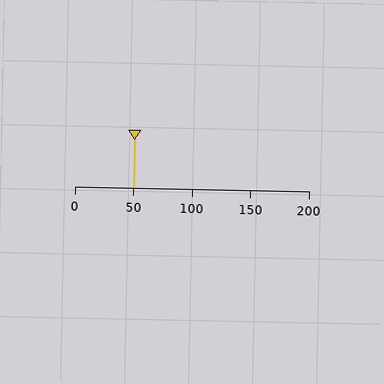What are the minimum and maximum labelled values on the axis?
The axis runs from 0 to 200.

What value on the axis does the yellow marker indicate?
The marker indicates approximately 50.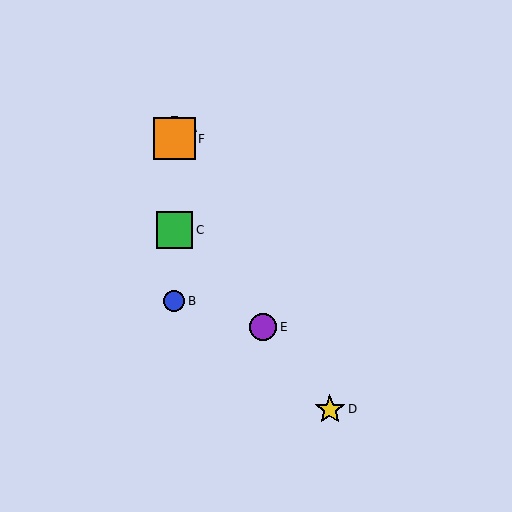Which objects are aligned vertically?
Objects A, B, C, F are aligned vertically.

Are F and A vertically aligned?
Yes, both are at x≈174.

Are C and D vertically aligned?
No, C is at x≈174 and D is at x≈330.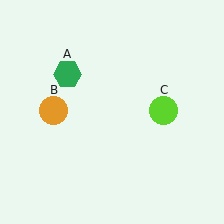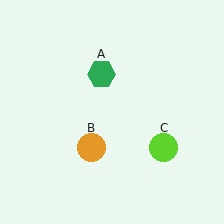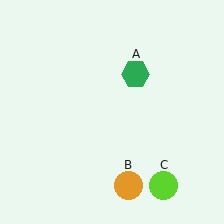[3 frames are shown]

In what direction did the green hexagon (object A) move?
The green hexagon (object A) moved right.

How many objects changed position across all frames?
3 objects changed position: green hexagon (object A), orange circle (object B), lime circle (object C).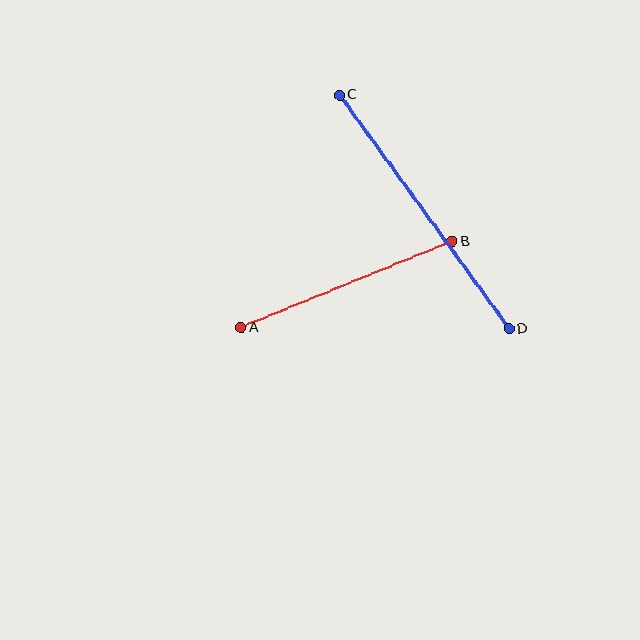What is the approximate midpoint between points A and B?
The midpoint is at approximately (346, 284) pixels.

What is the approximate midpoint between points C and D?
The midpoint is at approximately (424, 212) pixels.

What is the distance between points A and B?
The distance is approximately 228 pixels.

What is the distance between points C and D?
The distance is approximately 289 pixels.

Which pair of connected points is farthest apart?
Points C and D are farthest apart.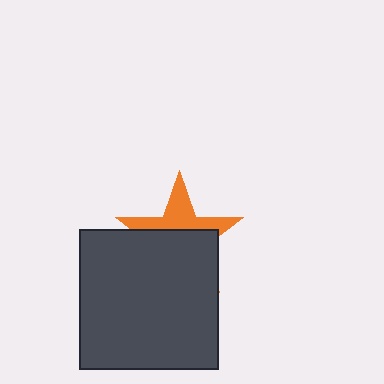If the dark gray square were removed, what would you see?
You would see the complete orange star.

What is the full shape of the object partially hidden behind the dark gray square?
The partially hidden object is an orange star.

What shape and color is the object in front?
The object in front is a dark gray square.